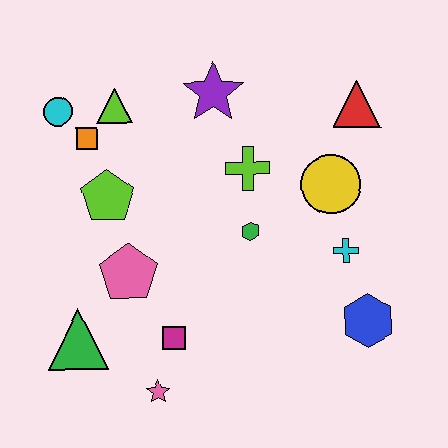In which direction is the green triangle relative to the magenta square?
The green triangle is to the left of the magenta square.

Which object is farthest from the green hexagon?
The cyan circle is farthest from the green hexagon.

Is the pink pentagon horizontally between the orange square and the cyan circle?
No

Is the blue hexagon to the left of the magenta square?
No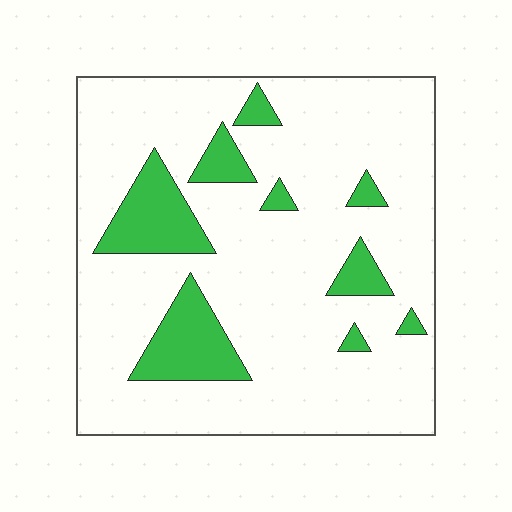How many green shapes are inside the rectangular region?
9.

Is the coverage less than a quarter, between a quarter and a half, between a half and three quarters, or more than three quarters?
Less than a quarter.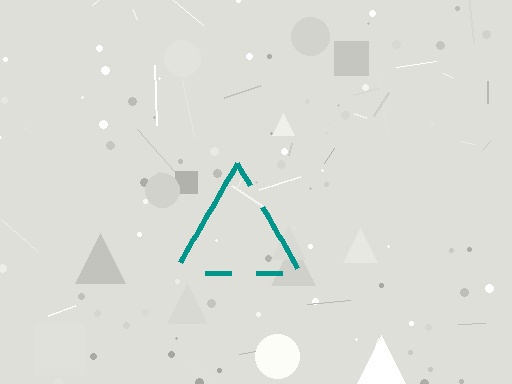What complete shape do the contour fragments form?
The contour fragments form a triangle.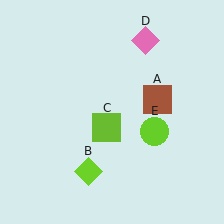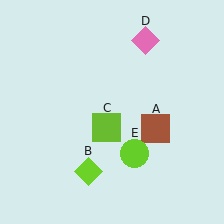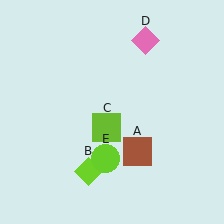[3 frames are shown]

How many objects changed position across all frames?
2 objects changed position: brown square (object A), lime circle (object E).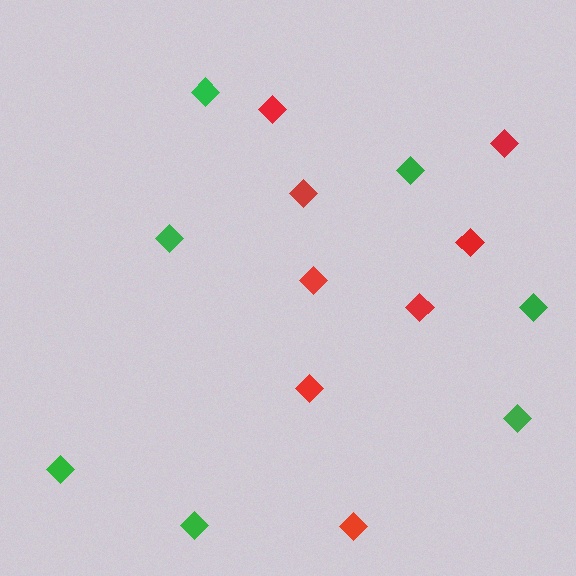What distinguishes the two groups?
There are 2 groups: one group of red diamonds (8) and one group of green diamonds (7).